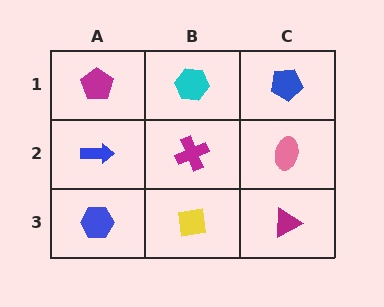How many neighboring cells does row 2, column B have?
4.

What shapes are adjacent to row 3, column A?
A blue arrow (row 2, column A), a yellow square (row 3, column B).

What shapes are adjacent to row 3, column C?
A pink ellipse (row 2, column C), a yellow square (row 3, column B).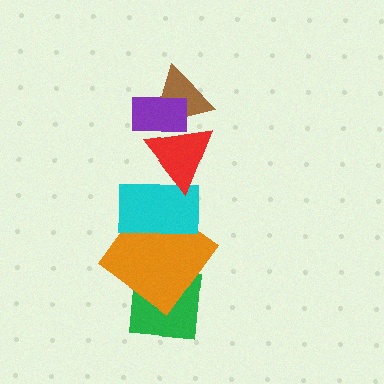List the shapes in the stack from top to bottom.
From top to bottom: the purple rectangle, the brown triangle, the red triangle, the cyan rectangle, the orange diamond, the green square.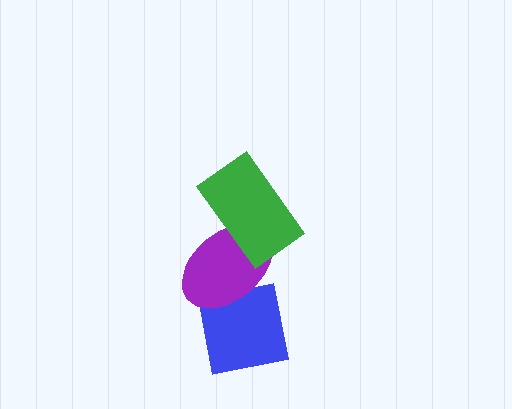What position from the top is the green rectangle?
The green rectangle is 1st from the top.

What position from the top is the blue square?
The blue square is 3rd from the top.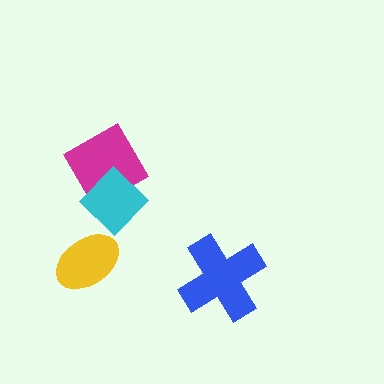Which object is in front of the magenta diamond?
The cyan diamond is in front of the magenta diamond.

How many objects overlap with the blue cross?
0 objects overlap with the blue cross.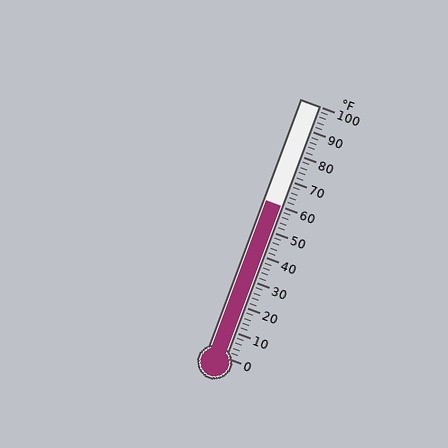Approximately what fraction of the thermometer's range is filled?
The thermometer is filled to approximately 60% of its range.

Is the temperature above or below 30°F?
The temperature is above 30°F.